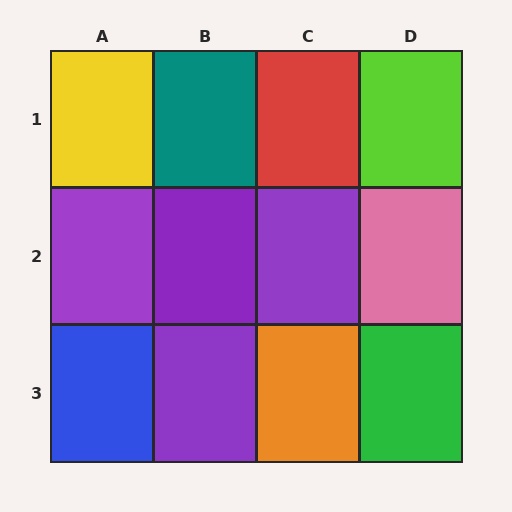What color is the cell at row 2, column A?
Purple.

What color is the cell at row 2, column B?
Purple.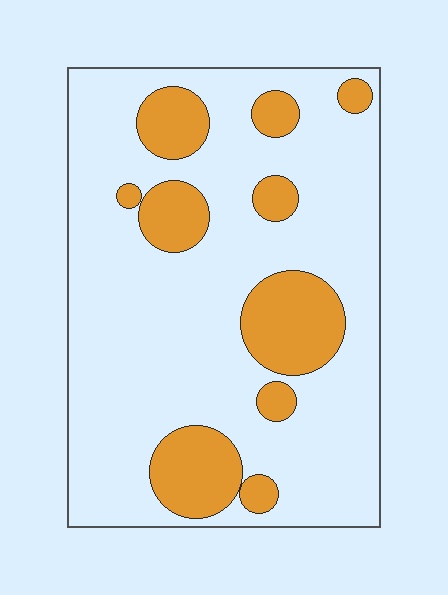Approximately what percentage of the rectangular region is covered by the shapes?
Approximately 20%.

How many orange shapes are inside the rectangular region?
10.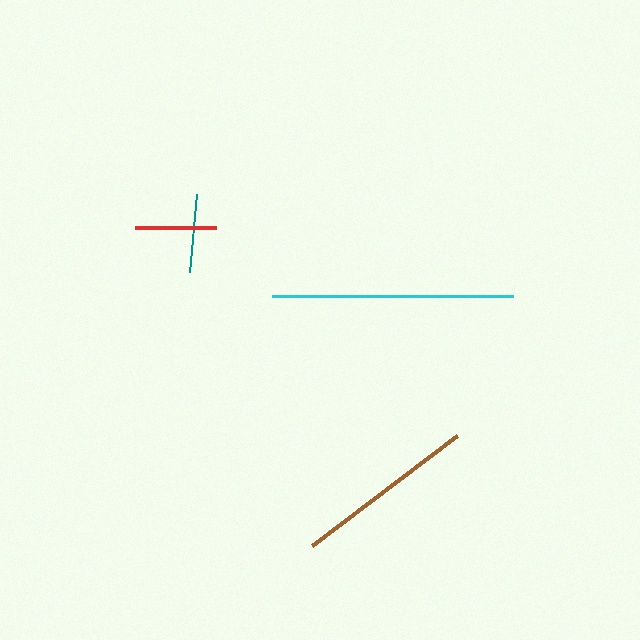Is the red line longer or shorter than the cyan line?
The cyan line is longer than the red line.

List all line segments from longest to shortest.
From longest to shortest: cyan, brown, red, teal.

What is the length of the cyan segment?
The cyan segment is approximately 241 pixels long.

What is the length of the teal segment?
The teal segment is approximately 78 pixels long.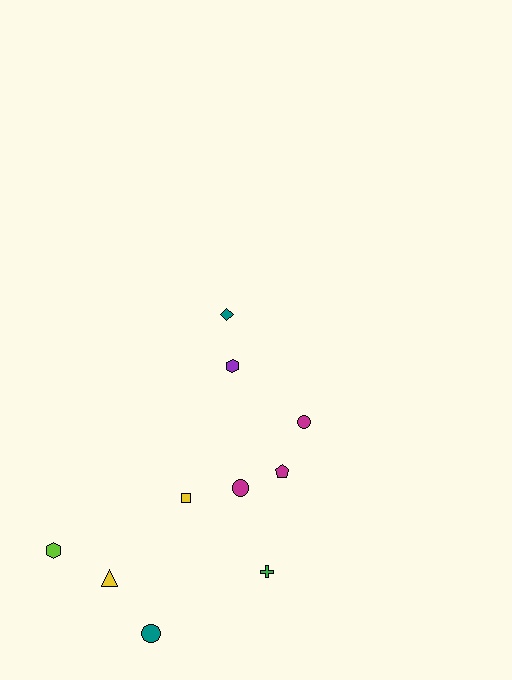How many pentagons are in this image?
There is 1 pentagon.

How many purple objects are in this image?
There is 1 purple object.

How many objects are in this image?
There are 10 objects.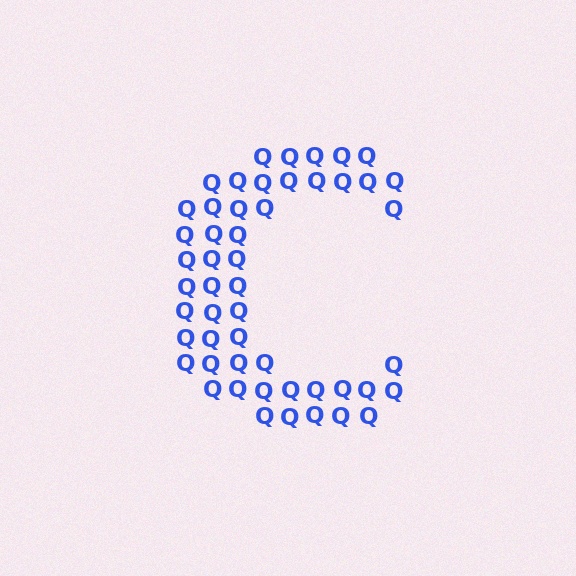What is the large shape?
The large shape is the letter C.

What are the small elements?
The small elements are letter Q's.